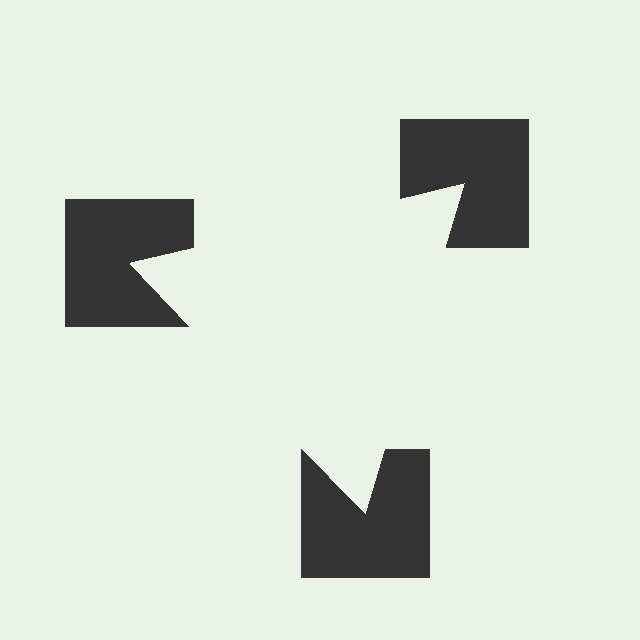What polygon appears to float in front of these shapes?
An illusory triangle — its edges are inferred from the aligned wedge cuts in the notched squares, not physically drawn.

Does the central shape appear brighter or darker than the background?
It typically appears slightly brighter than the background, even though no actual brightness change is drawn.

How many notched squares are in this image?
There are 3 — one at each vertex of the illusory triangle.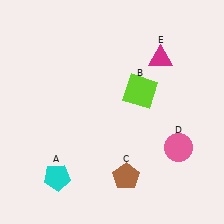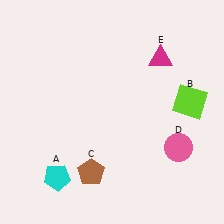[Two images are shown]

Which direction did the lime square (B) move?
The lime square (B) moved right.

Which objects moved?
The objects that moved are: the lime square (B), the brown pentagon (C).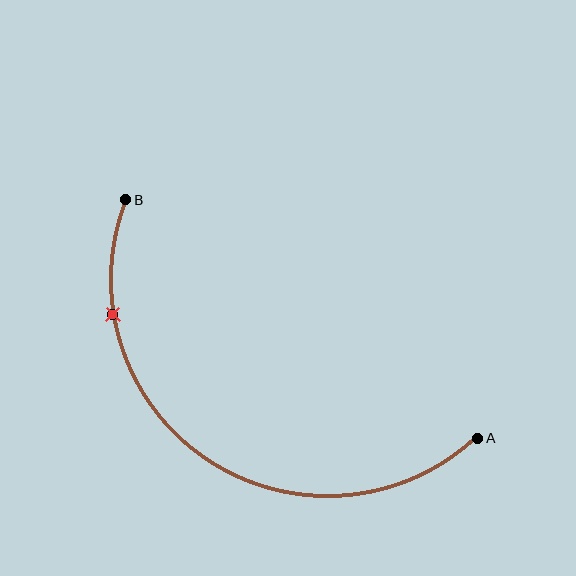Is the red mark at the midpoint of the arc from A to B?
No. The red mark lies on the arc but is closer to endpoint B. The arc midpoint would be at the point on the curve equidistant along the arc from both A and B.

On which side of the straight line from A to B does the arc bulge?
The arc bulges below and to the left of the straight line connecting A and B.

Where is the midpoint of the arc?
The arc midpoint is the point on the curve farthest from the straight line joining A and B. It sits below and to the left of that line.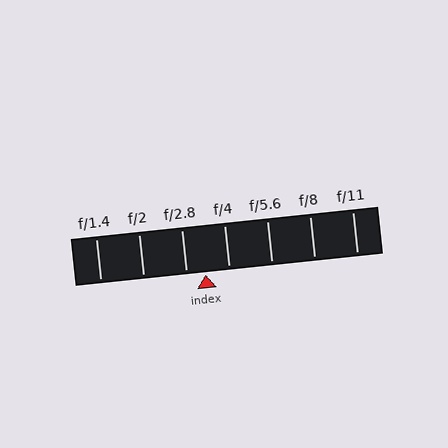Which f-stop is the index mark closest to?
The index mark is closest to f/2.8.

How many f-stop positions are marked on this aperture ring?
There are 7 f-stop positions marked.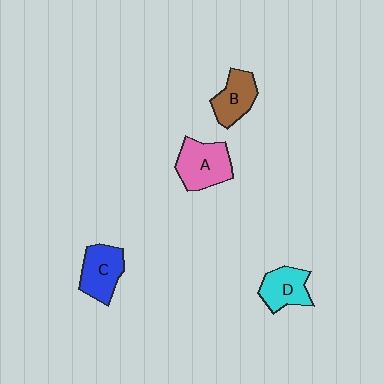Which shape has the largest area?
Shape A (pink).